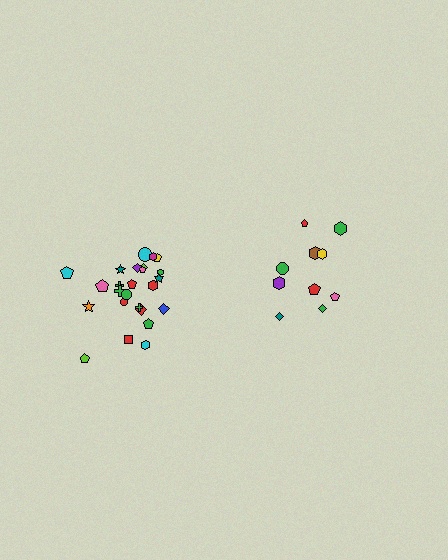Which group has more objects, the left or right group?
The left group.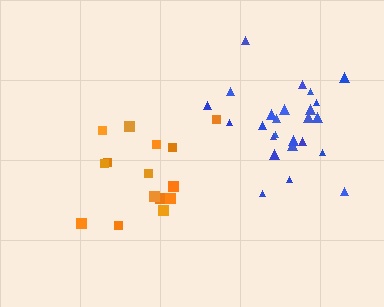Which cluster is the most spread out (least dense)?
Orange.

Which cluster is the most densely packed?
Blue.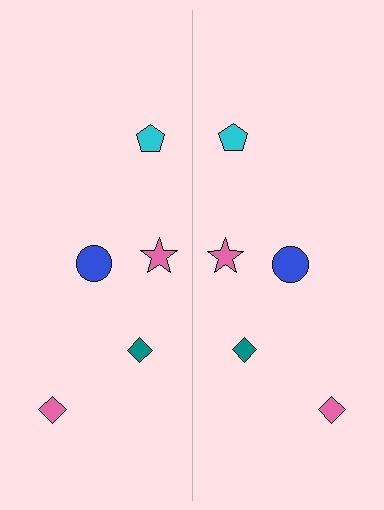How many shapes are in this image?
There are 10 shapes in this image.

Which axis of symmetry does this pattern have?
The pattern has a vertical axis of symmetry running through the center of the image.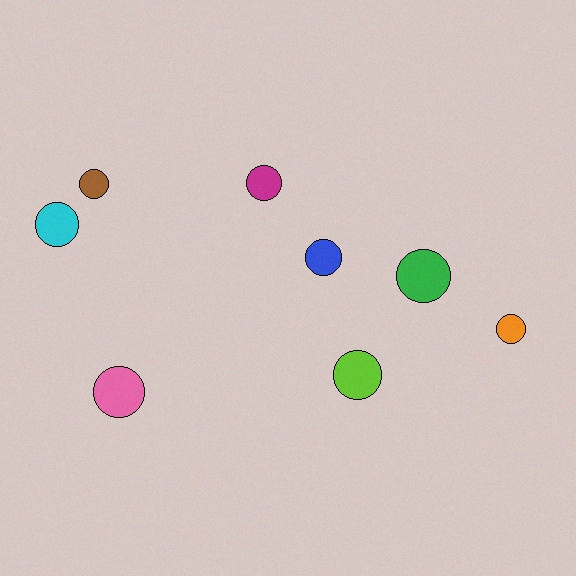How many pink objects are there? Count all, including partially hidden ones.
There is 1 pink object.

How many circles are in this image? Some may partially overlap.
There are 8 circles.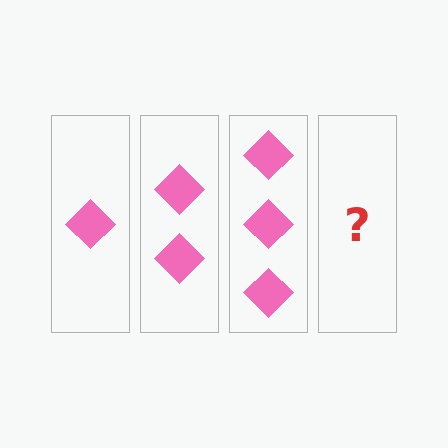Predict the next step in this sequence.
The next step is 4 diamonds.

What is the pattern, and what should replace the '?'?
The pattern is that each step adds one more diamond. The '?' should be 4 diamonds.